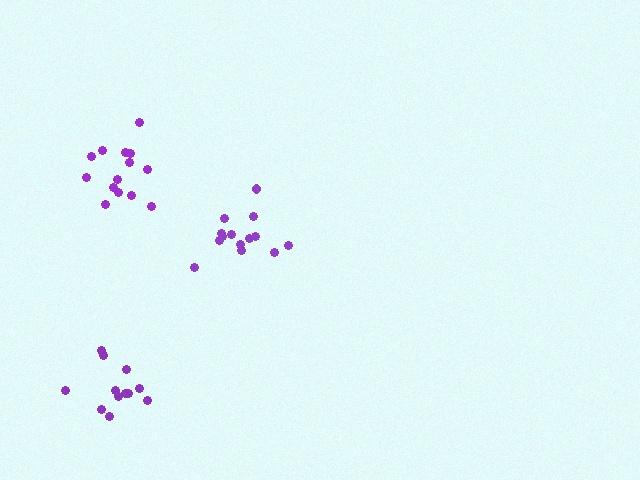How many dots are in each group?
Group 1: 12 dots, Group 2: 14 dots, Group 3: 14 dots (40 total).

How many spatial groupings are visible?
There are 3 spatial groupings.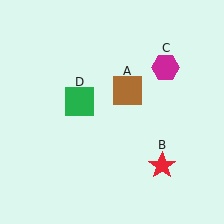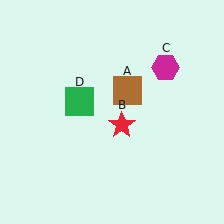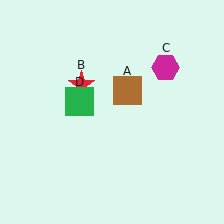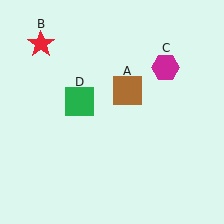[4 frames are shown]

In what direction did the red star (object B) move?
The red star (object B) moved up and to the left.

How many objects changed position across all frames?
1 object changed position: red star (object B).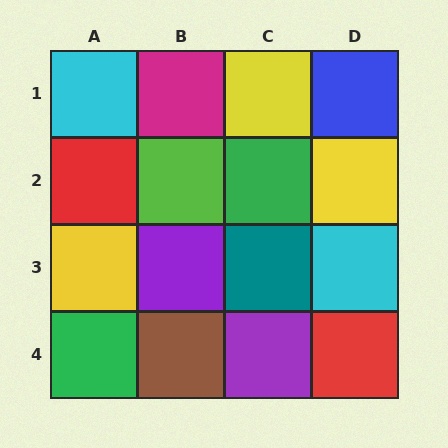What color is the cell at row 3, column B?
Purple.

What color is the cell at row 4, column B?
Brown.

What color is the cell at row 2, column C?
Green.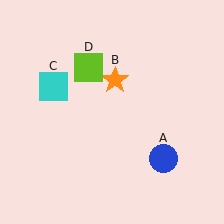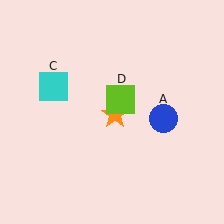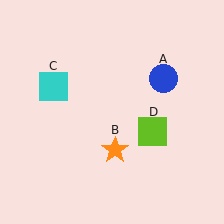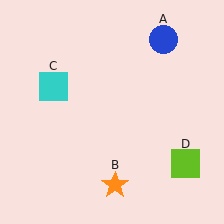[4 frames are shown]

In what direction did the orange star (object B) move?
The orange star (object B) moved down.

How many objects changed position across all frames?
3 objects changed position: blue circle (object A), orange star (object B), lime square (object D).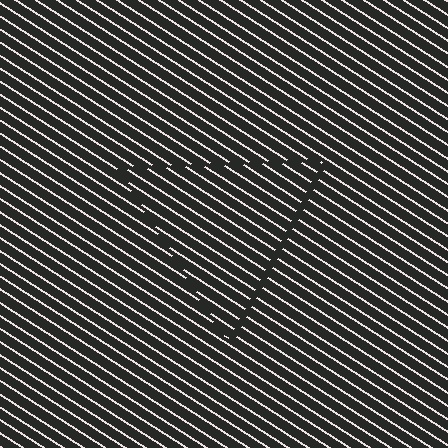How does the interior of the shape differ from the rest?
The interior of the shape contains the same grating, shifted by half a period — the contour is defined by the phase discontinuity where line-ends from the inner and outer gratings abut.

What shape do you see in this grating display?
An illusory triangle. The interior of the shape contains the same grating, shifted by half a period — the contour is defined by the phase discontinuity where line-ends from the inner and outer gratings abut.